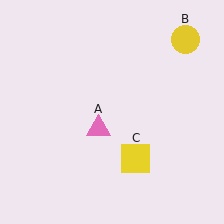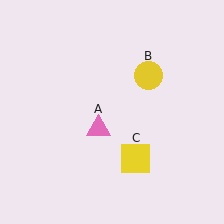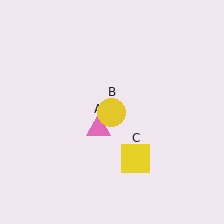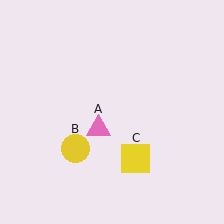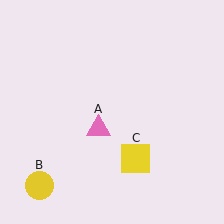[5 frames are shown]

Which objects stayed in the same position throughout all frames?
Pink triangle (object A) and yellow square (object C) remained stationary.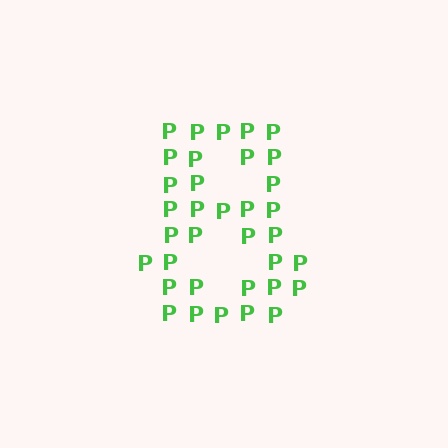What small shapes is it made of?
It is made of small letter P's.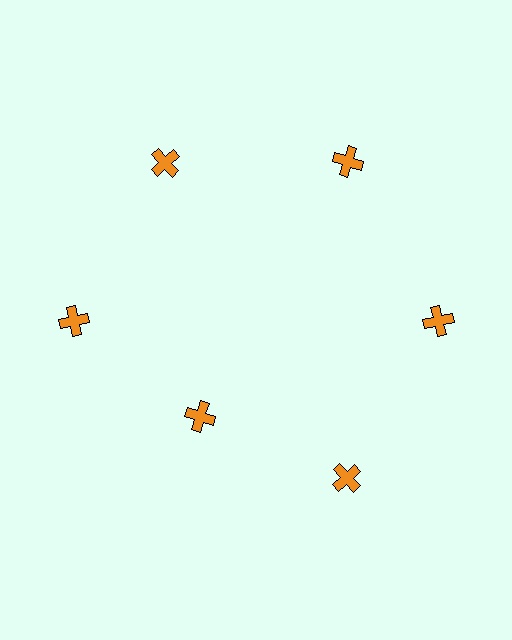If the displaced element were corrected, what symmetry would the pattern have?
It would have 6-fold rotational symmetry — the pattern would map onto itself every 60 degrees.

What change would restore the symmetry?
The symmetry would be restored by moving it outward, back onto the ring so that all 6 crosses sit at equal angles and equal distance from the center.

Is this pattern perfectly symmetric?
No. The 6 orange crosses are arranged in a ring, but one element near the 7 o'clock position is pulled inward toward the center, breaking the 6-fold rotational symmetry.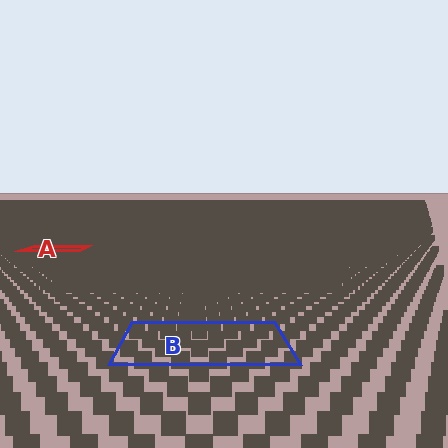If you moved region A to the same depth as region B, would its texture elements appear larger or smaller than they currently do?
They would appear larger. At a closer depth, the same texture elements are projected at a bigger on-screen size.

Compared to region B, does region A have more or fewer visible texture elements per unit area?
Region A has more texture elements per unit area — they are packed more densely because it is farther away.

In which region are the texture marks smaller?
The texture marks are smaller in region A, because it is farther away.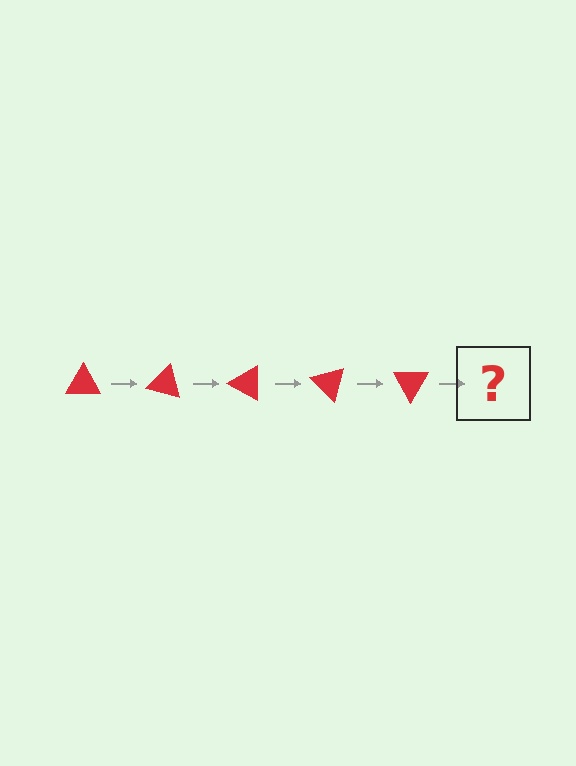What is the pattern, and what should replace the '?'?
The pattern is that the triangle rotates 15 degrees each step. The '?' should be a red triangle rotated 75 degrees.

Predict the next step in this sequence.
The next step is a red triangle rotated 75 degrees.